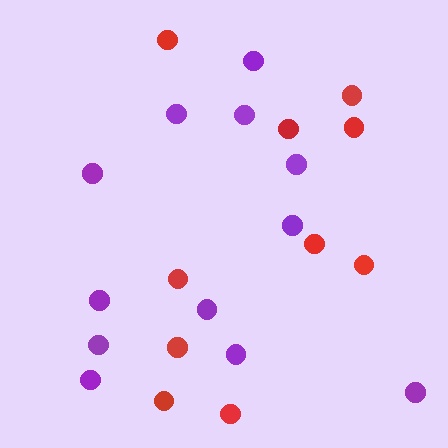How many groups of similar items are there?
There are 2 groups: one group of red circles (10) and one group of purple circles (12).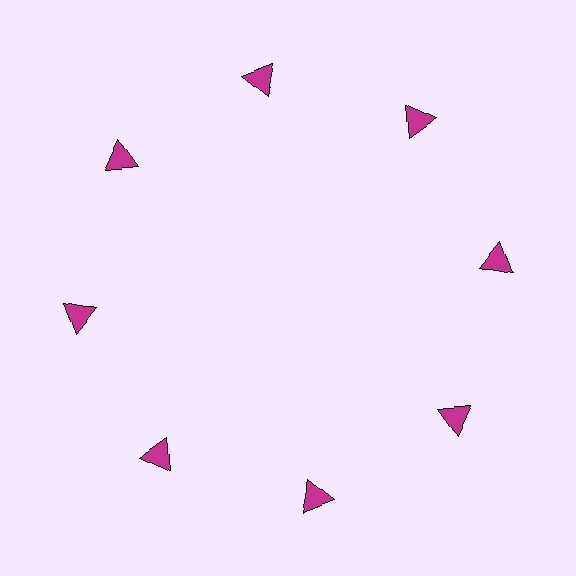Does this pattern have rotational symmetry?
Yes, this pattern has 8-fold rotational symmetry. It looks the same after rotating 45 degrees around the center.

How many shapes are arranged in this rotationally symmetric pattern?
There are 8 shapes, arranged in 8 groups of 1.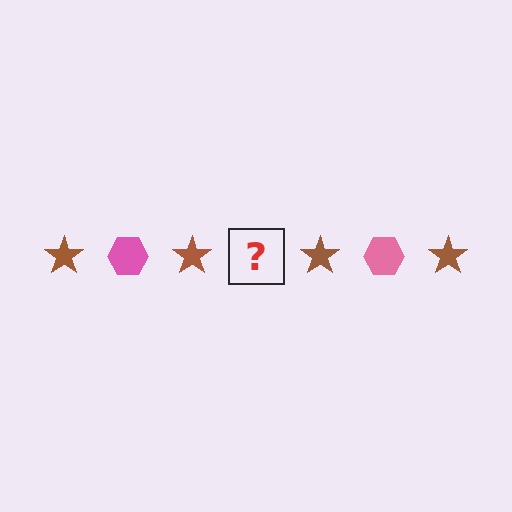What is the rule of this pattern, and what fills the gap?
The rule is that the pattern alternates between brown star and pink hexagon. The gap should be filled with a pink hexagon.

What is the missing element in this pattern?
The missing element is a pink hexagon.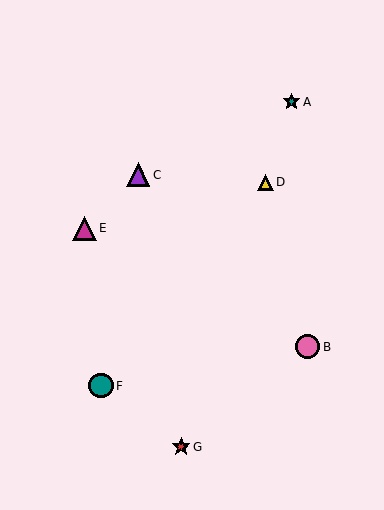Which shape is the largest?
The teal circle (labeled F) is the largest.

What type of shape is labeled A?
Shape A is a teal star.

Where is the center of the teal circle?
The center of the teal circle is at (101, 386).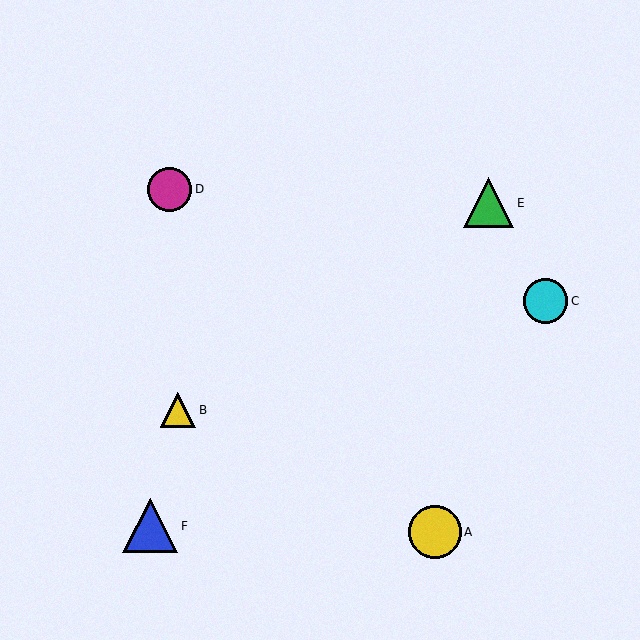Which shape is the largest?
The blue triangle (labeled F) is the largest.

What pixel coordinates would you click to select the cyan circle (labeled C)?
Click at (545, 301) to select the cyan circle C.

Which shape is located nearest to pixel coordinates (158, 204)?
The magenta circle (labeled D) at (169, 189) is nearest to that location.